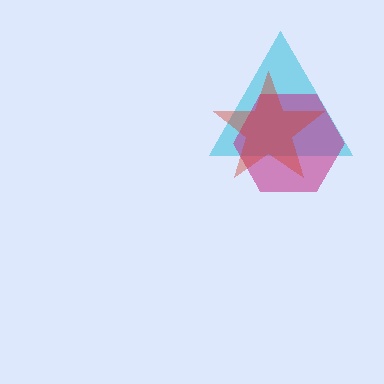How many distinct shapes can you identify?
There are 3 distinct shapes: a cyan triangle, a magenta hexagon, a red star.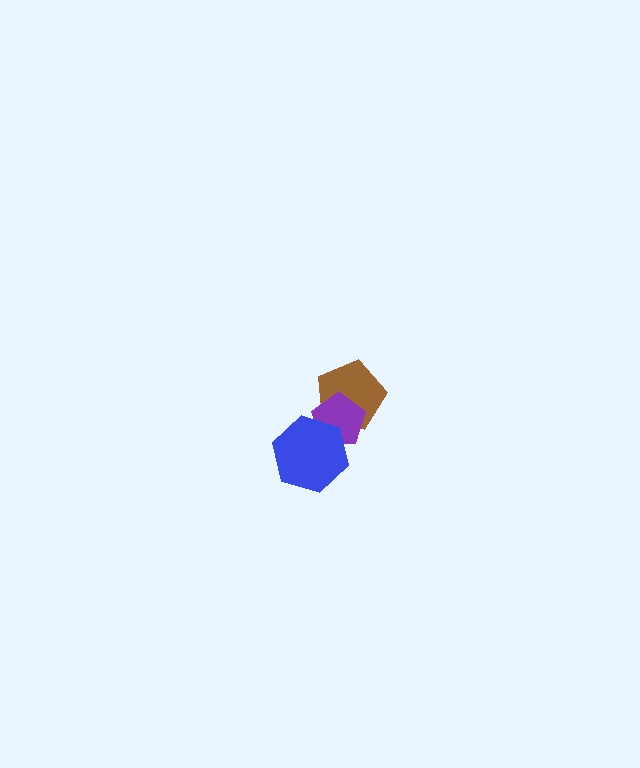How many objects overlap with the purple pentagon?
2 objects overlap with the purple pentagon.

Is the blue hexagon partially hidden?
No, no other shape covers it.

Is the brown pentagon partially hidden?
Yes, it is partially covered by another shape.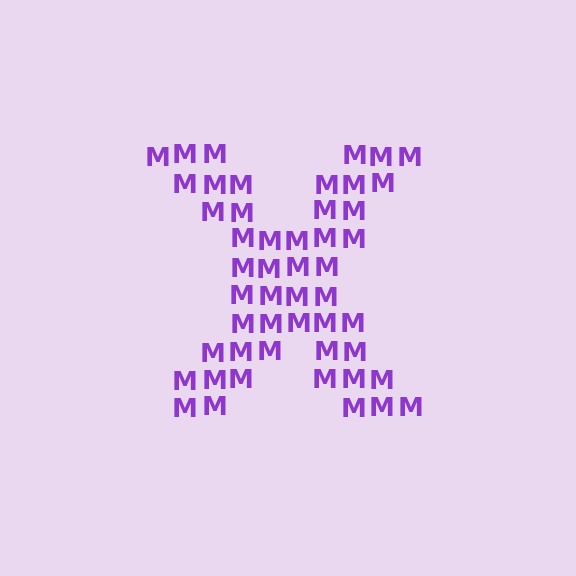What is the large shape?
The large shape is the letter X.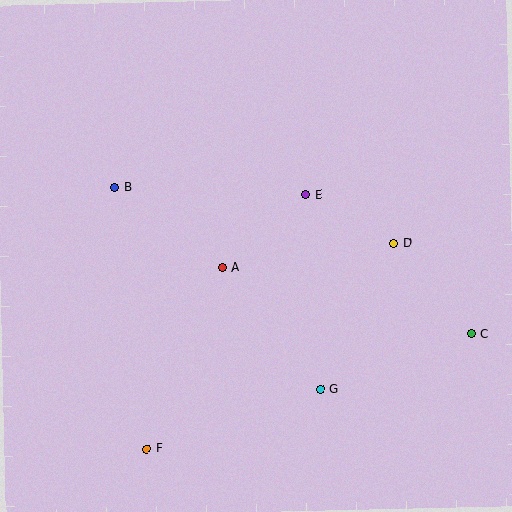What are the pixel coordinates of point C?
Point C is at (471, 334).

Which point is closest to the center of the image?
Point A at (222, 267) is closest to the center.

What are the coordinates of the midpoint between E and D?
The midpoint between E and D is at (350, 219).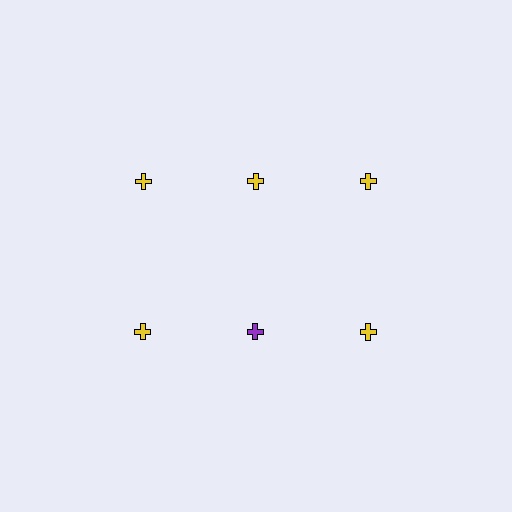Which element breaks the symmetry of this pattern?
The purple cross in the second row, second from left column breaks the symmetry. All other shapes are yellow crosses.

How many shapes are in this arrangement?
There are 6 shapes arranged in a grid pattern.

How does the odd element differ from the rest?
It has a different color: purple instead of yellow.